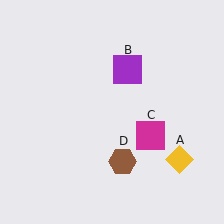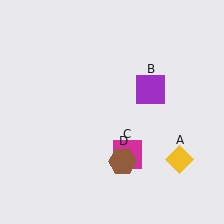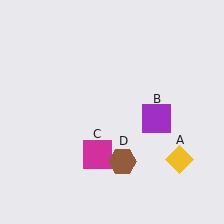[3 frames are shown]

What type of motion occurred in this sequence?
The purple square (object B), magenta square (object C) rotated clockwise around the center of the scene.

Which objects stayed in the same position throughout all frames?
Yellow diamond (object A) and brown hexagon (object D) remained stationary.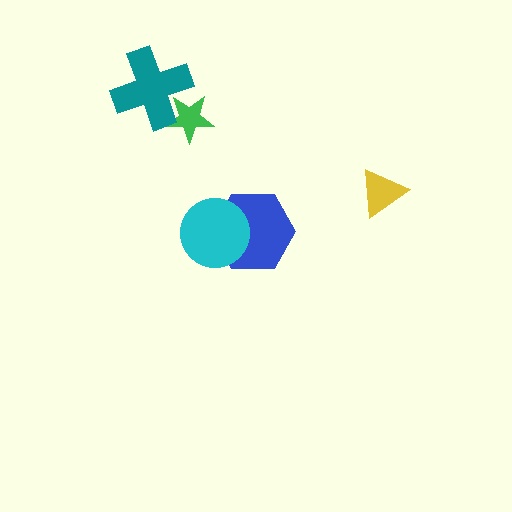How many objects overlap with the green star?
1 object overlaps with the green star.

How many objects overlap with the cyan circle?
1 object overlaps with the cyan circle.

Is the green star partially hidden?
Yes, it is partially covered by another shape.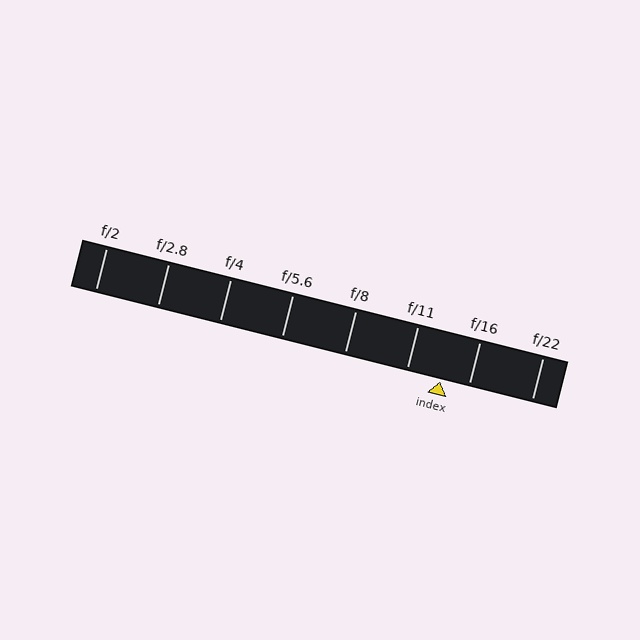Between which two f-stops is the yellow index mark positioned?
The index mark is between f/11 and f/16.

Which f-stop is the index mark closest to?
The index mark is closest to f/16.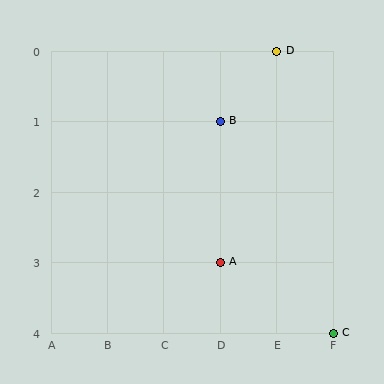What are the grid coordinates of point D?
Point D is at grid coordinates (E, 0).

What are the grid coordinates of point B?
Point B is at grid coordinates (D, 1).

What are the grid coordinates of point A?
Point A is at grid coordinates (D, 3).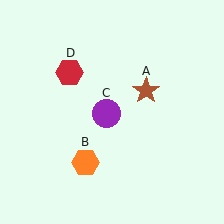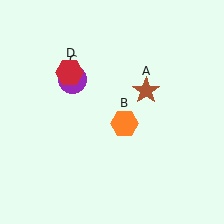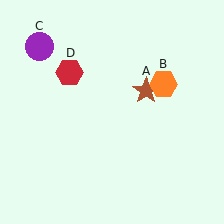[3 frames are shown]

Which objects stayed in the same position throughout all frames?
Brown star (object A) and red hexagon (object D) remained stationary.